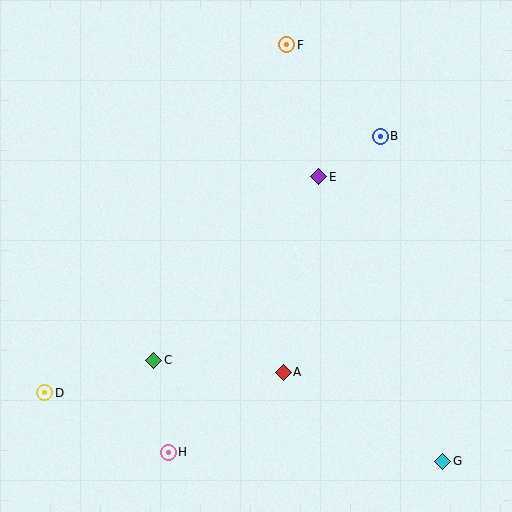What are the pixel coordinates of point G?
Point G is at (443, 461).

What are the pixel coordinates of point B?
Point B is at (380, 136).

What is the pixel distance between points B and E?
The distance between B and E is 74 pixels.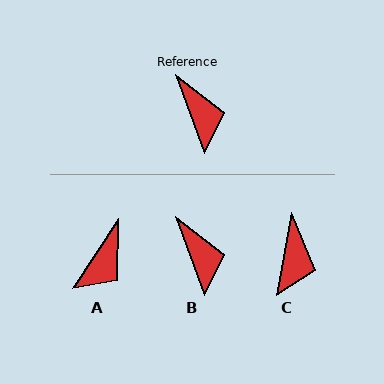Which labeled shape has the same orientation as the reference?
B.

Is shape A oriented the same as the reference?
No, it is off by about 53 degrees.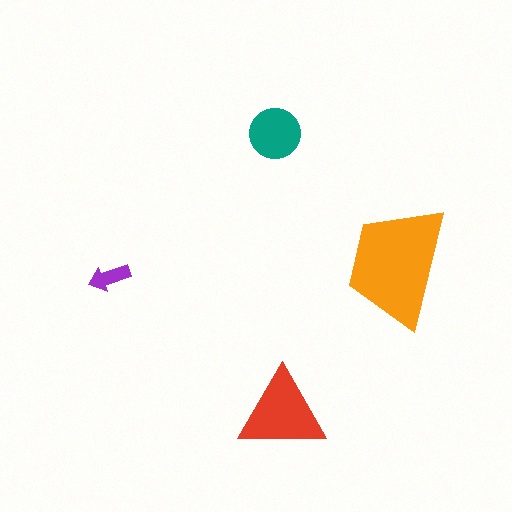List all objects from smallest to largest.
The purple arrow, the teal circle, the red triangle, the orange trapezoid.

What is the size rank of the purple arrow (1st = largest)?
4th.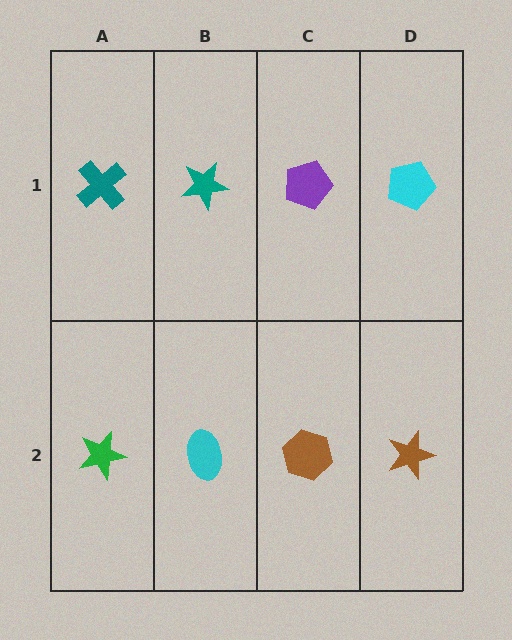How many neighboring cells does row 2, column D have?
2.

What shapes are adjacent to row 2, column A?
A teal cross (row 1, column A), a cyan ellipse (row 2, column B).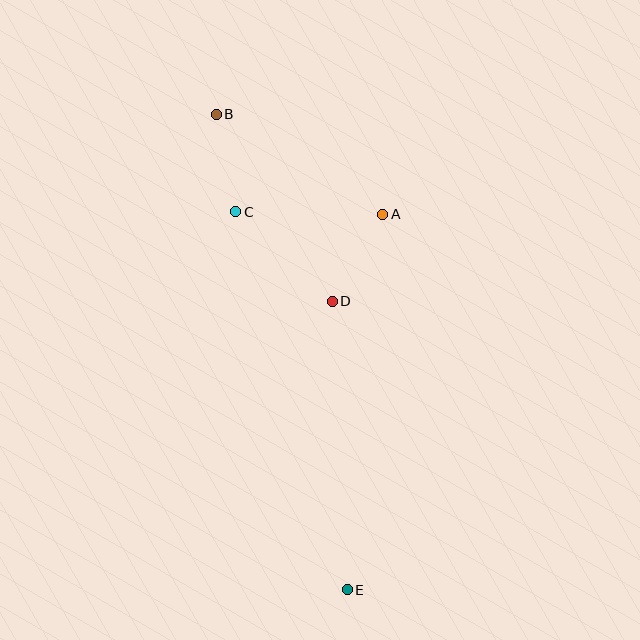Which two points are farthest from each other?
Points B and E are farthest from each other.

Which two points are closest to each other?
Points B and C are closest to each other.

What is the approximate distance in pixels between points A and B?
The distance between A and B is approximately 194 pixels.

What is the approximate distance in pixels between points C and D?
The distance between C and D is approximately 132 pixels.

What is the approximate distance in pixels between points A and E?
The distance between A and E is approximately 377 pixels.